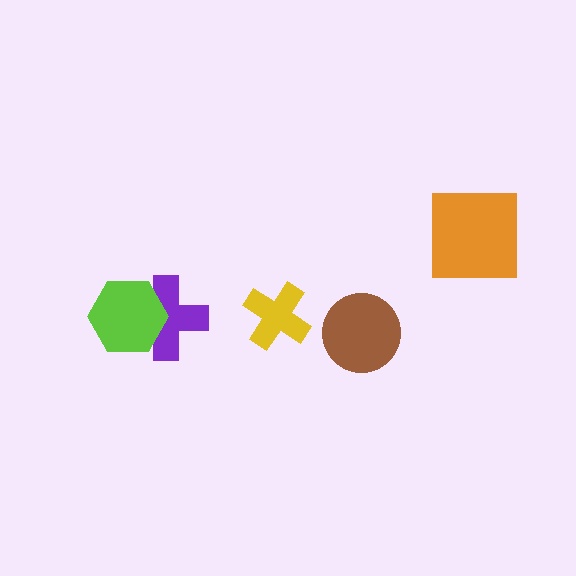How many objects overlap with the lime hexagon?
1 object overlaps with the lime hexagon.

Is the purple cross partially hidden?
Yes, it is partially covered by another shape.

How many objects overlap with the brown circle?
0 objects overlap with the brown circle.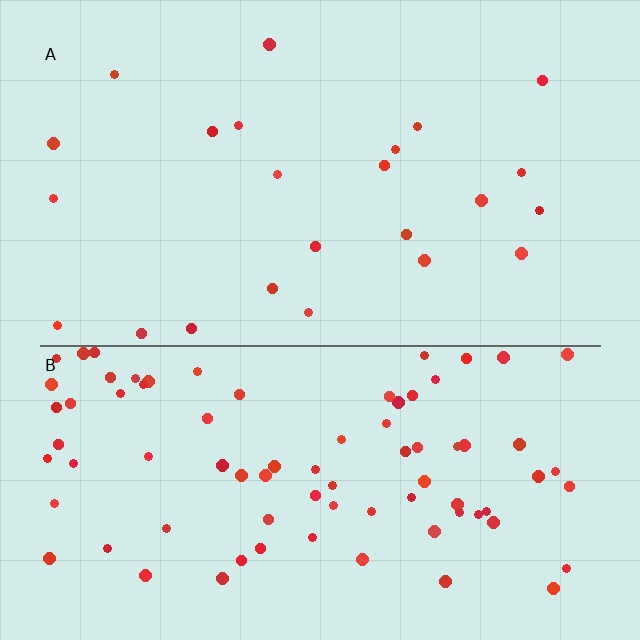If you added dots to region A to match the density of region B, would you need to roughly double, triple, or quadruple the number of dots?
Approximately quadruple.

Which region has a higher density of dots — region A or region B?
B (the bottom).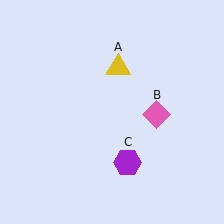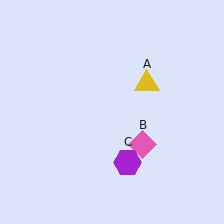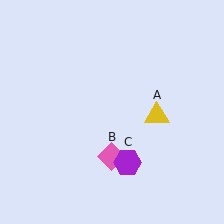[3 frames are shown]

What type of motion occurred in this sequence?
The yellow triangle (object A), pink diamond (object B) rotated clockwise around the center of the scene.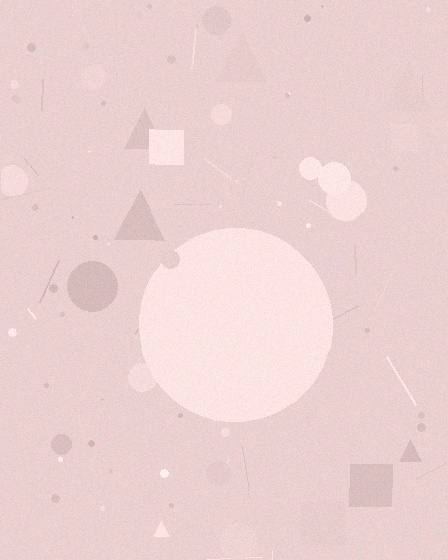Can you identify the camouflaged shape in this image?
The camouflaged shape is a circle.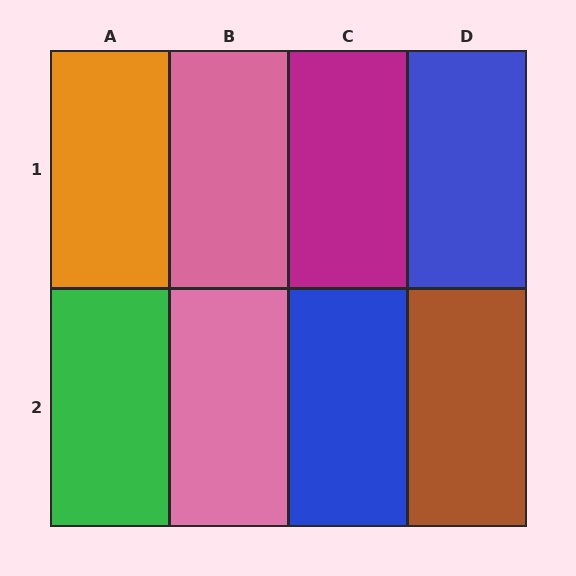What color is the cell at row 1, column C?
Magenta.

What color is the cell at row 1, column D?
Blue.